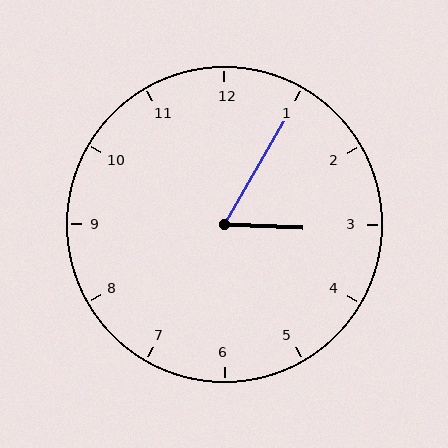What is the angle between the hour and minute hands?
Approximately 62 degrees.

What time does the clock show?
3:05.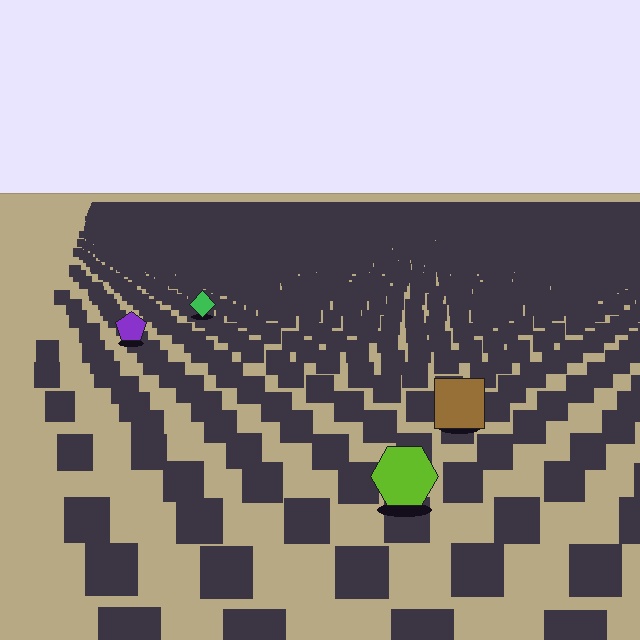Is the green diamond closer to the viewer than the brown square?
No. The brown square is closer — you can tell from the texture gradient: the ground texture is coarser near it.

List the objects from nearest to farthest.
From nearest to farthest: the lime hexagon, the brown square, the purple pentagon, the green diamond.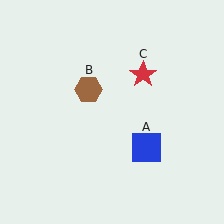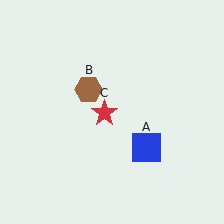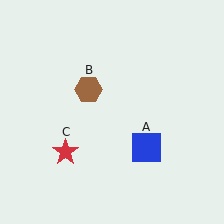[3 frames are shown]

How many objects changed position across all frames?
1 object changed position: red star (object C).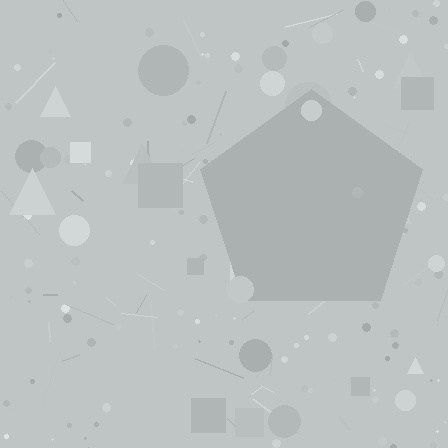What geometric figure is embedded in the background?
A pentagon is embedded in the background.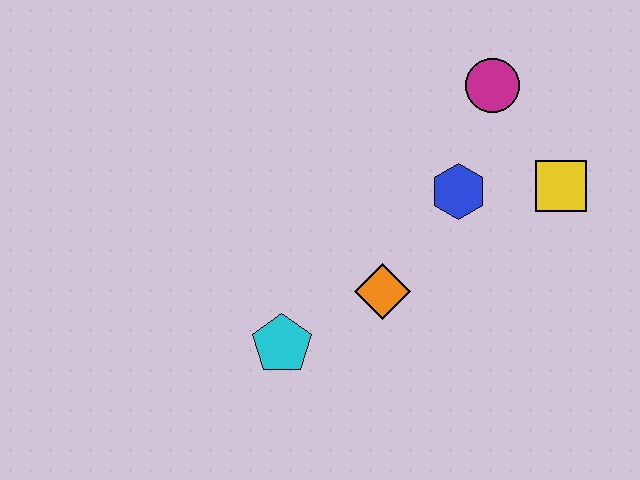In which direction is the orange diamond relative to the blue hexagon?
The orange diamond is below the blue hexagon.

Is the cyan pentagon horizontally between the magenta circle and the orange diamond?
No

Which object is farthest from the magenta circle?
The cyan pentagon is farthest from the magenta circle.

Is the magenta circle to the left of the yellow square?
Yes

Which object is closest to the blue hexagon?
The yellow square is closest to the blue hexagon.